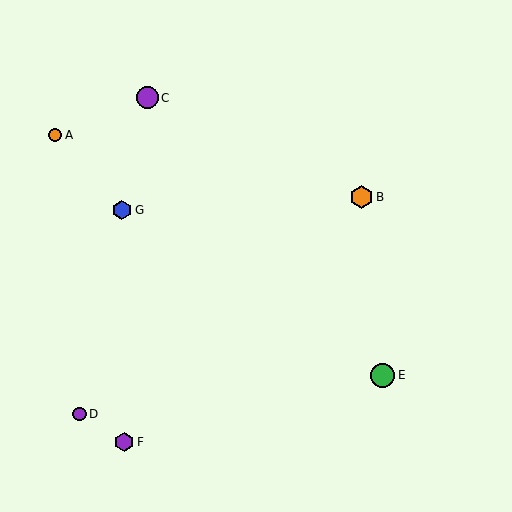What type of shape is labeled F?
Shape F is a purple hexagon.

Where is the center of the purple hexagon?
The center of the purple hexagon is at (124, 442).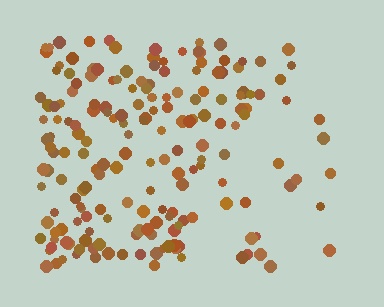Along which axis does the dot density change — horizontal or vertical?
Horizontal.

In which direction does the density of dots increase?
From right to left, with the left side densest.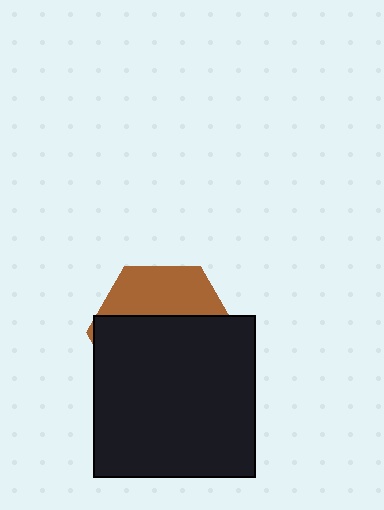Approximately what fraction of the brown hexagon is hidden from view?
Roughly 65% of the brown hexagon is hidden behind the black square.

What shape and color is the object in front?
The object in front is a black square.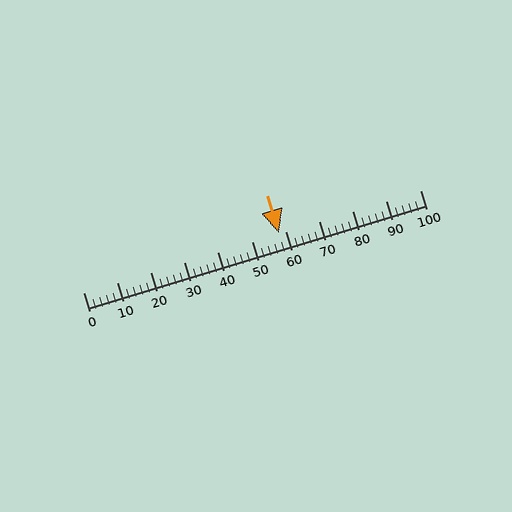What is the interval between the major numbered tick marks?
The major tick marks are spaced 10 units apart.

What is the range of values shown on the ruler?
The ruler shows values from 0 to 100.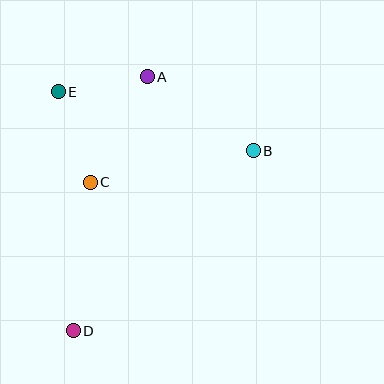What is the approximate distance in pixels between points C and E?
The distance between C and E is approximately 96 pixels.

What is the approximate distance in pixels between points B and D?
The distance between B and D is approximately 255 pixels.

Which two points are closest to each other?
Points A and E are closest to each other.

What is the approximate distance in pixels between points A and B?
The distance between A and B is approximately 130 pixels.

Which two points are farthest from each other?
Points A and D are farthest from each other.